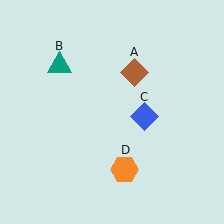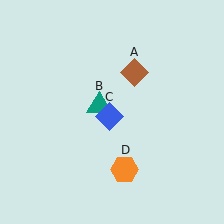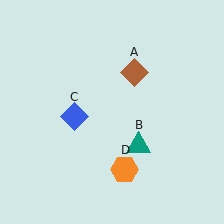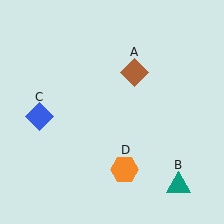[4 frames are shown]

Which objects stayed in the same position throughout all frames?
Brown diamond (object A) and orange hexagon (object D) remained stationary.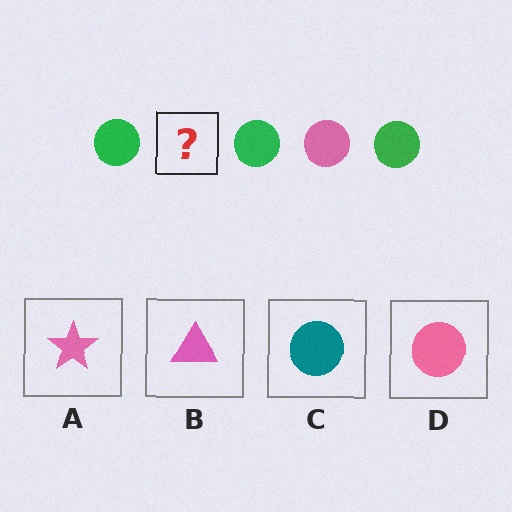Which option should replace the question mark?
Option D.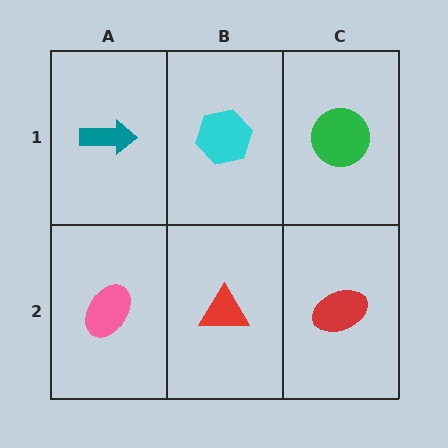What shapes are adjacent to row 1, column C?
A red ellipse (row 2, column C), a cyan hexagon (row 1, column B).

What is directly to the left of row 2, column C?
A red triangle.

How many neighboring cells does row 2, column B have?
3.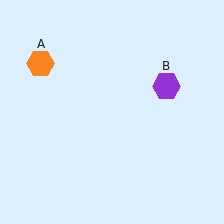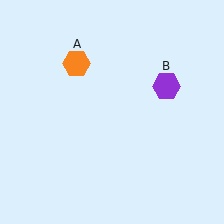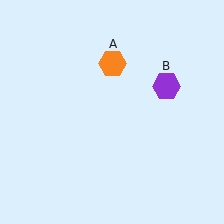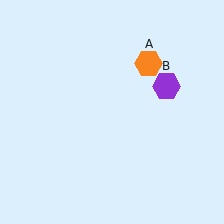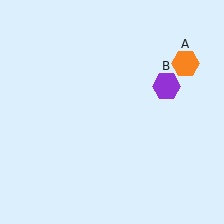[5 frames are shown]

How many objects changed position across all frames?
1 object changed position: orange hexagon (object A).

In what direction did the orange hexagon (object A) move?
The orange hexagon (object A) moved right.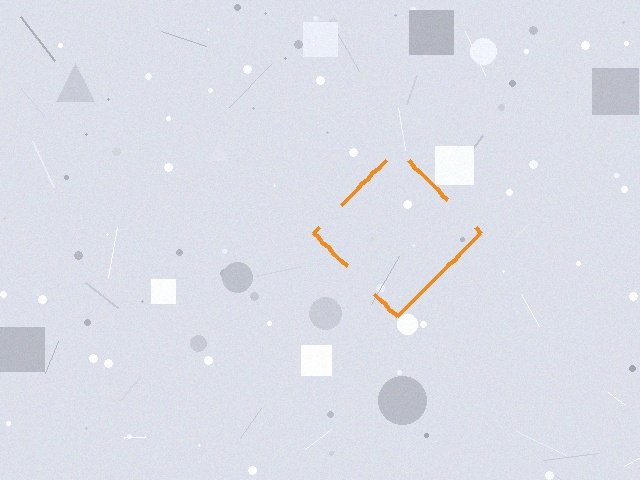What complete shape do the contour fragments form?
The contour fragments form a diamond.